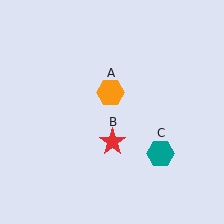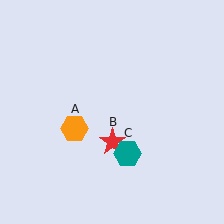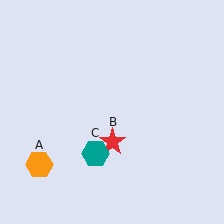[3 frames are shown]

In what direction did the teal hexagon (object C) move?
The teal hexagon (object C) moved left.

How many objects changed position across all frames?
2 objects changed position: orange hexagon (object A), teal hexagon (object C).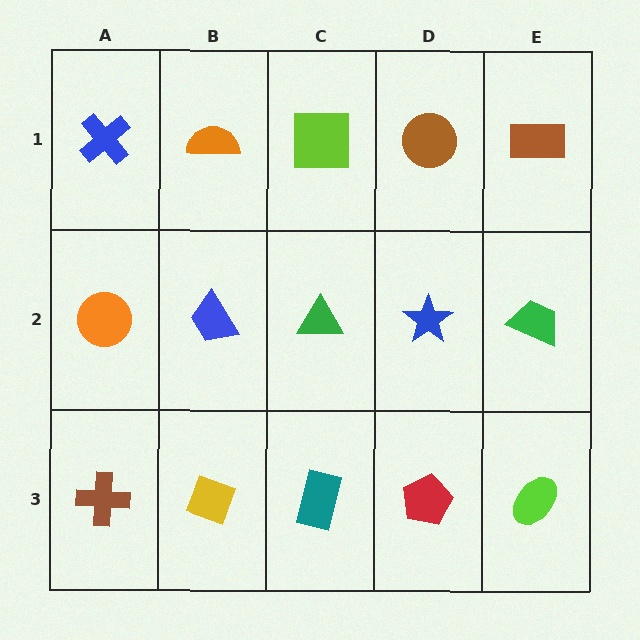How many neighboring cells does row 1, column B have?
3.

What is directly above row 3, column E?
A green trapezoid.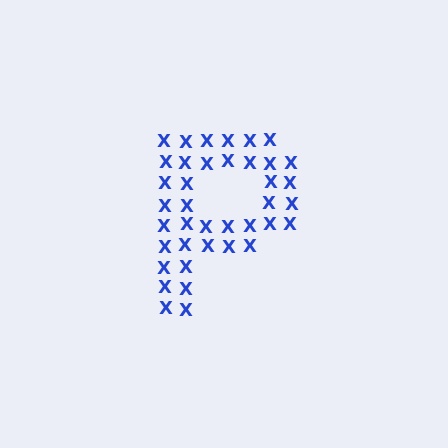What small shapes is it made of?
It is made of small letter X's.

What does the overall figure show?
The overall figure shows the letter P.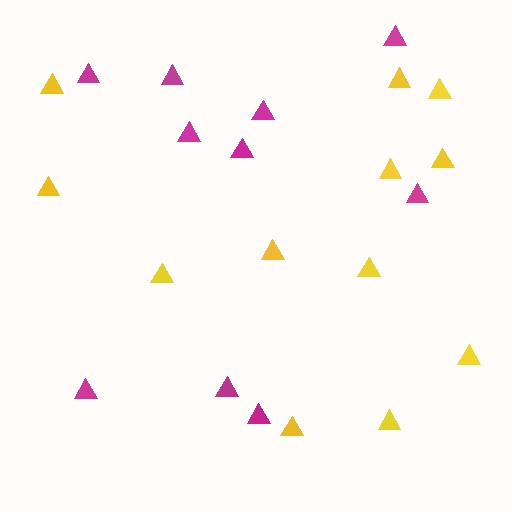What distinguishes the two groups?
There are 2 groups: one group of yellow triangles (12) and one group of magenta triangles (10).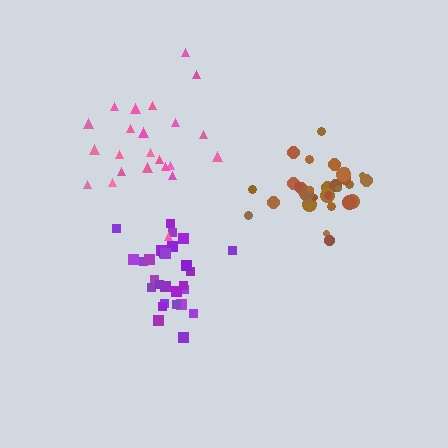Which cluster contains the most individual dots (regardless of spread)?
Brown (31).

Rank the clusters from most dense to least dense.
brown, purple, pink.